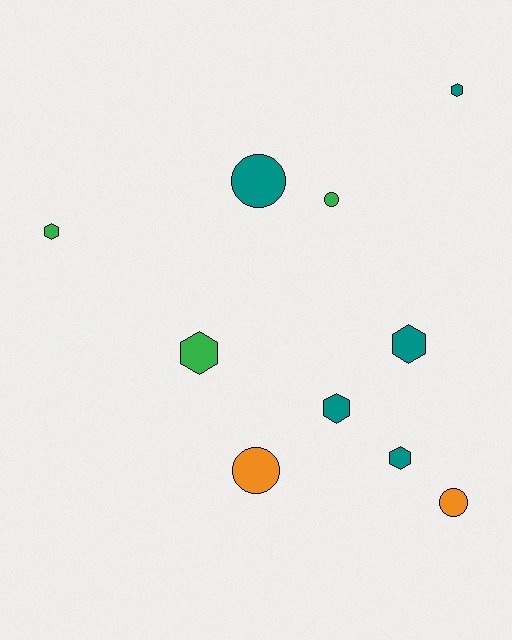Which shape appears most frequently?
Hexagon, with 6 objects.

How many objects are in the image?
There are 10 objects.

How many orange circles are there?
There are 2 orange circles.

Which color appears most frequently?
Teal, with 5 objects.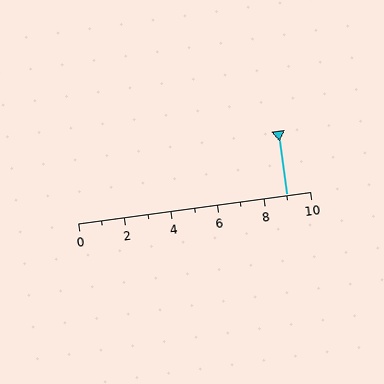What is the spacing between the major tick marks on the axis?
The major ticks are spaced 2 apart.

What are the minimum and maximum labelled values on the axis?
The axis runs from 0 to 10.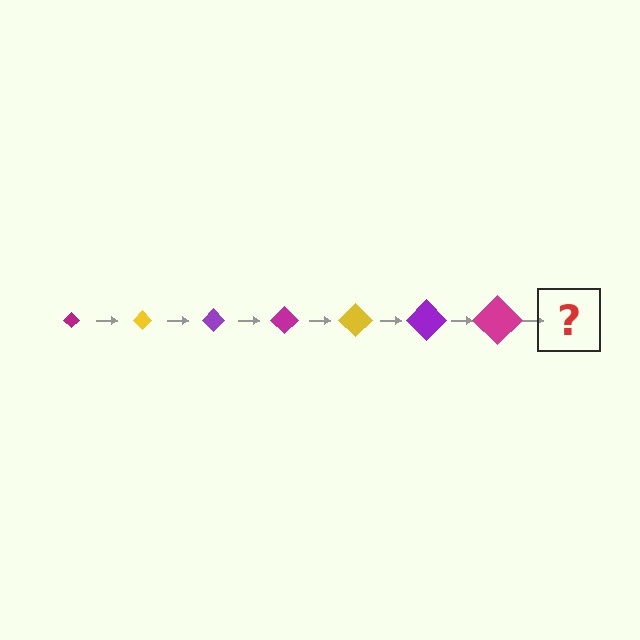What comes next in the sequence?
The next element should be a yellow diamond, larger than the previous one.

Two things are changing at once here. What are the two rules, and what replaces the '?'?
The two rules are that the diamond grows larger each step and the color cycles through magenta, yellow, and purple. The '?' should be a yellow diamond, larger than the previous one.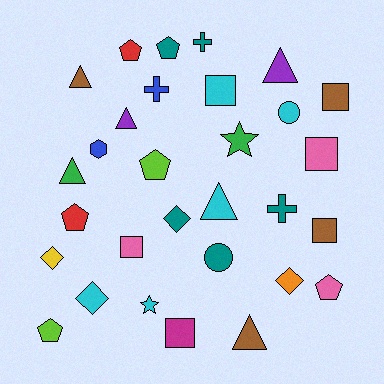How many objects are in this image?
There are 30 objects.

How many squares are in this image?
There are 6 squares.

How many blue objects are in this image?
There are 2 blue objects.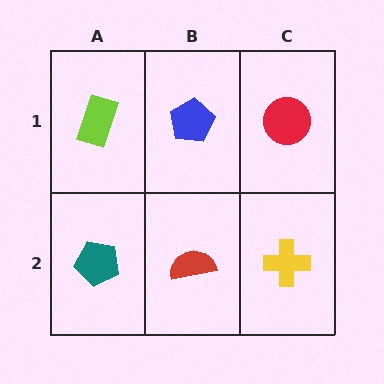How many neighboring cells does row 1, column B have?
3.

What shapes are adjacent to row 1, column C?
A yellow cross (row 2, column C), a blue pentagon (row 1, column B).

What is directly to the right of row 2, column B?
A yellow cross.